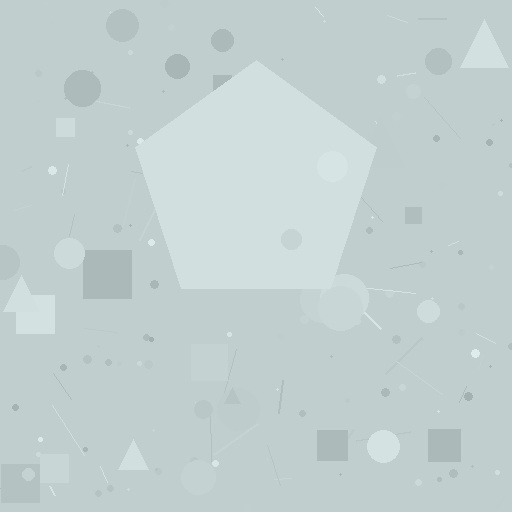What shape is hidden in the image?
A pentagon is hidden in the image.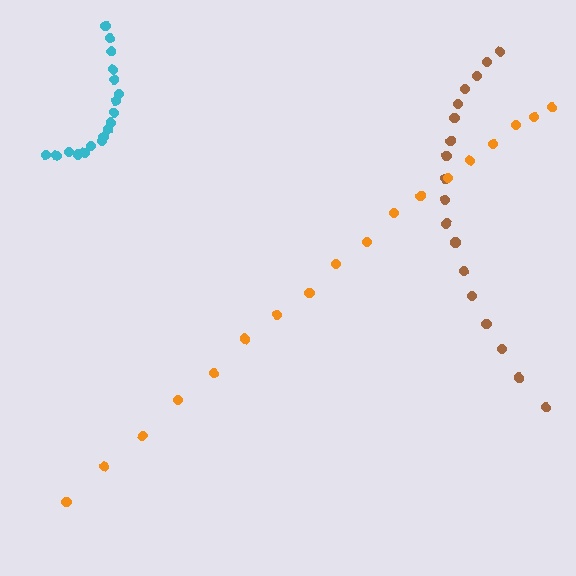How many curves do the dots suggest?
There are 3 distinct paths.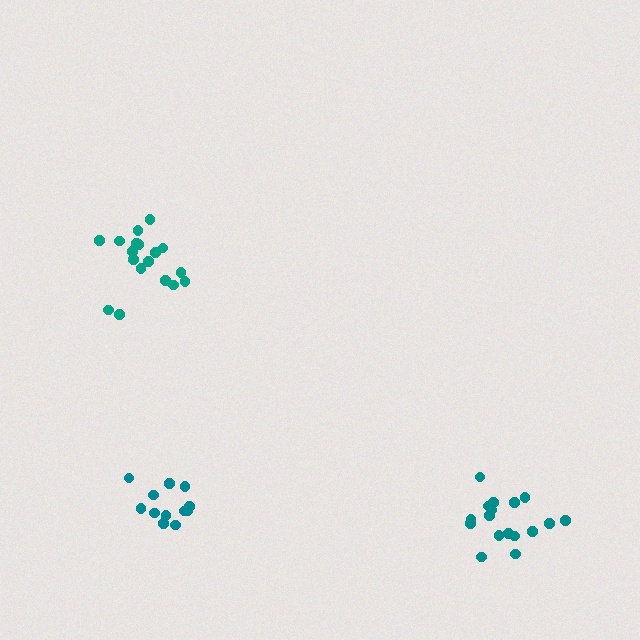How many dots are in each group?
Group 1: 12 dots, Group 2: 17 dots, Group 3: 18 dots (47 total).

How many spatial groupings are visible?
There are 3 spatial groupings.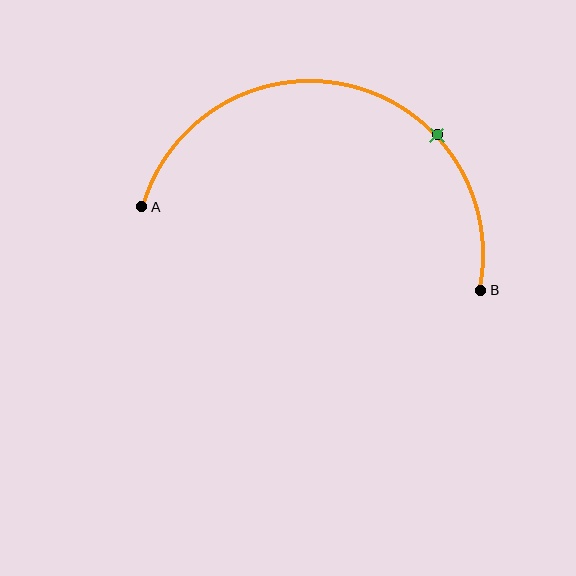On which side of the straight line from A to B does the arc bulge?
The arc bulges above the straight line connecting A and B.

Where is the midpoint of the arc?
The arc midpoint is the point on the curve farthest from the straight line joining A and B. It sits above that line.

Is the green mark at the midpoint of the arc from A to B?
No. The green mark lies on the arc but is closer to endpoint B. The arc midpoint would be at the point on the curve equidistant along the arc from both A and B.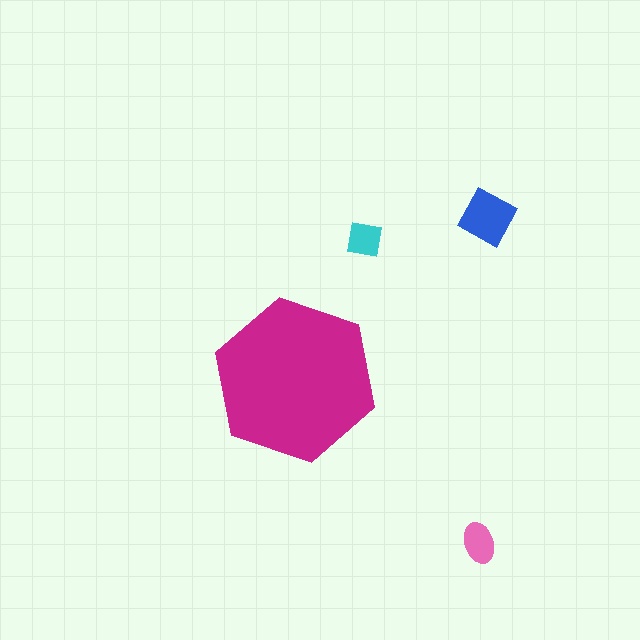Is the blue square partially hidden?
No, the blue square is fully visible.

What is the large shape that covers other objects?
A magenta hexagon.